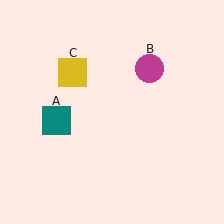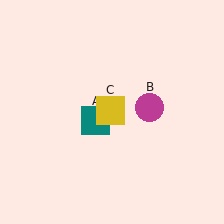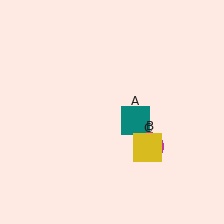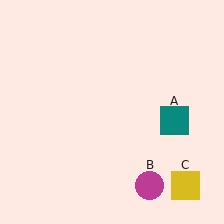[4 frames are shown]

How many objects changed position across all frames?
3 objects changed position: teal square (object A), magenta circle (object B), yellow square (object C).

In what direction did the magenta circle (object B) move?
The magenta circle (object B) moved down.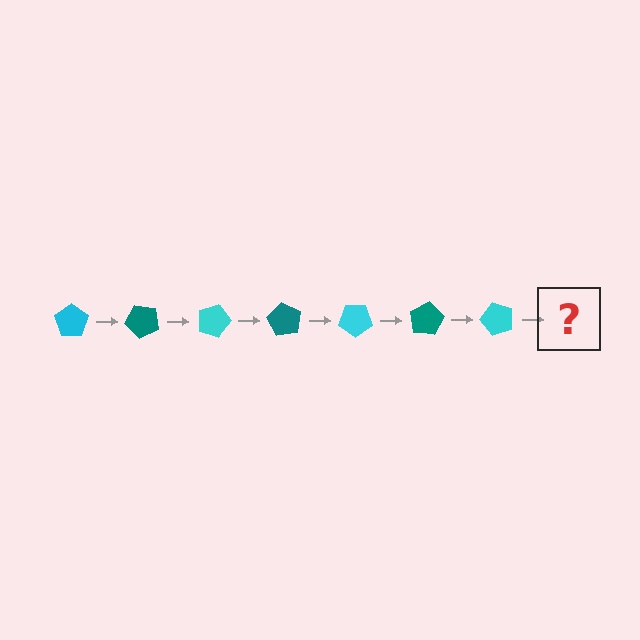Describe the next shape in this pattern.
It should be a teal pentagon, rotated 315 degrees from the start.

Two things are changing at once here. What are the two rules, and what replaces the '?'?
The two rules are that it rotates 45 degrees each step and the color cycles through cyan and teal. The '?' should be a teal pentagon, rotated 315 degrees from the start.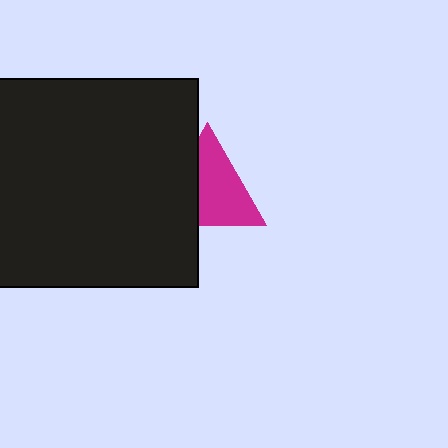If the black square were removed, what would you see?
You would see the complete magenta triangle.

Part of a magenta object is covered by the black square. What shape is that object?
It is a triangle.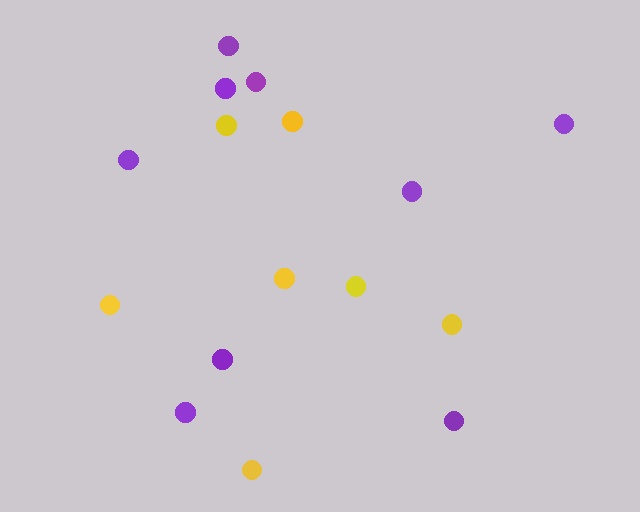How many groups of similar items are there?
There are 2 groups: one group of purple circles (9) and one group of yellow circles (7).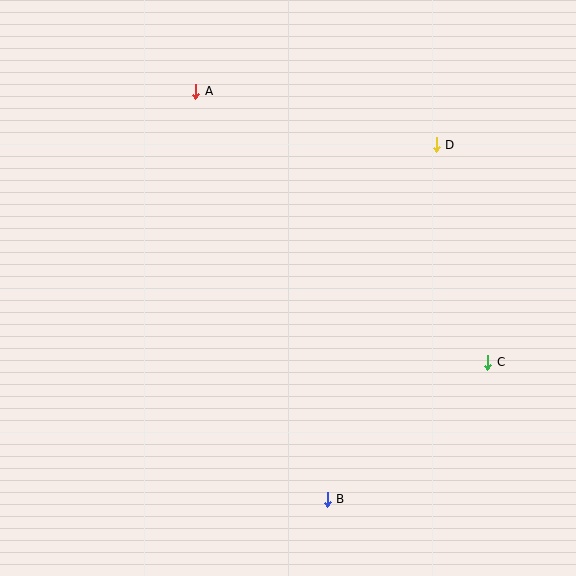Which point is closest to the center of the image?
Point D at (436, 145) is closest to the center.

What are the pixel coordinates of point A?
Point A is at (196, 91).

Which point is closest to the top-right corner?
Point D is closest to the top-right corner.